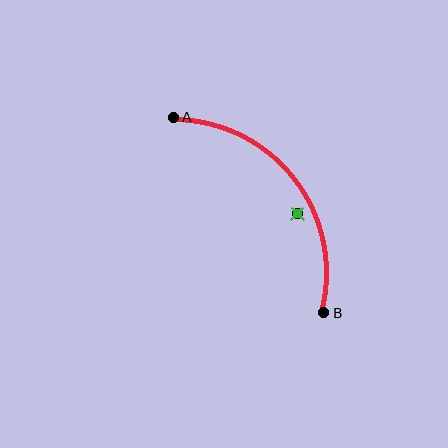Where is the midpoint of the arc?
The arc midpoint is the point on the curve farthest from the straight line joining A and B. It sits above and to the right of that line.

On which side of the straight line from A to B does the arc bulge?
The arc bulges above and to the right of the straight line connecting A and B.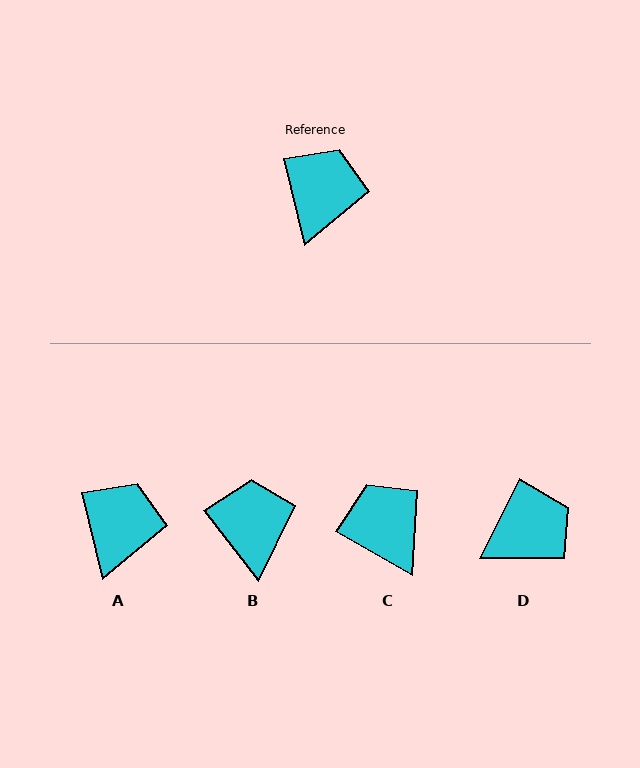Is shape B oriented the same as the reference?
No, it is off by about 24 degrees.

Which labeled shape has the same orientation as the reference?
A.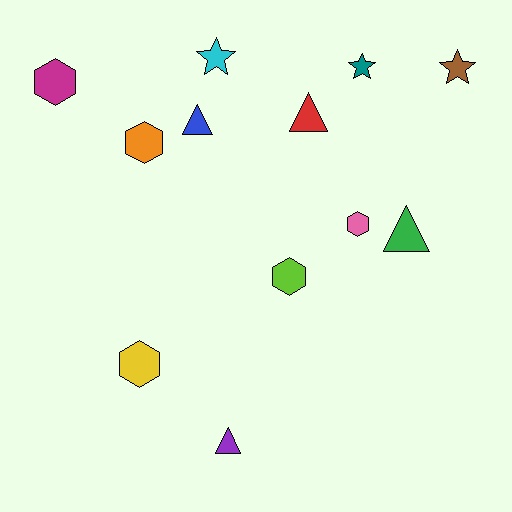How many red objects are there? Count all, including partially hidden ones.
There is 1 red object.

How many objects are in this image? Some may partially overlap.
There are 12 objects.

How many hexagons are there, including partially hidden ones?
There are 5 hexagons.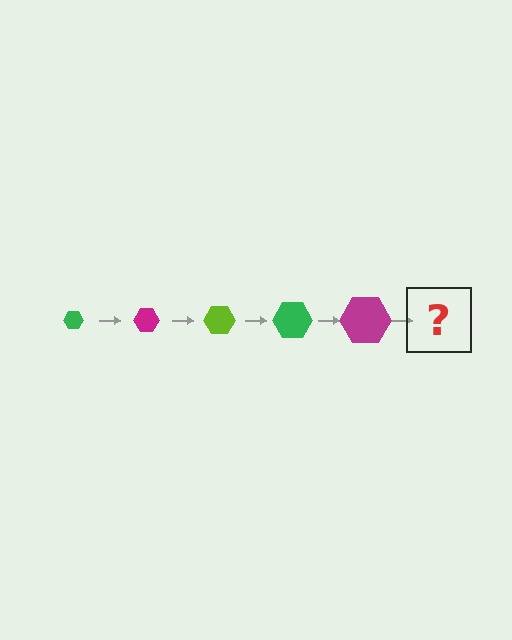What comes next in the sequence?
The next element should be a lime hexagon, larger than the previous one.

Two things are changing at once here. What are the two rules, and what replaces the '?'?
The two rules are that the hexagon grows larger each step and the color cycles through green, magenta, and lime. The '?' should be a lime hexagon, larger than the previous one.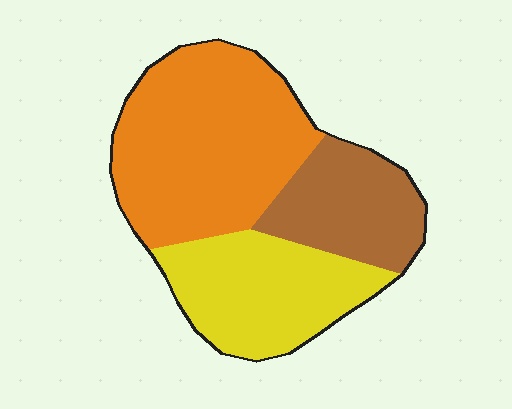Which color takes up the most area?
Orange, at roughly 45%.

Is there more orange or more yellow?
Orange.